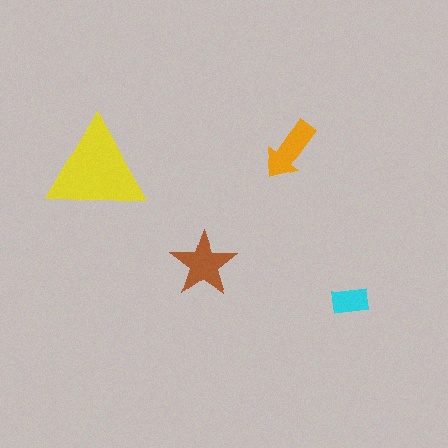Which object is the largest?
The yellow triangle.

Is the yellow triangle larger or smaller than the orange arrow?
Larger.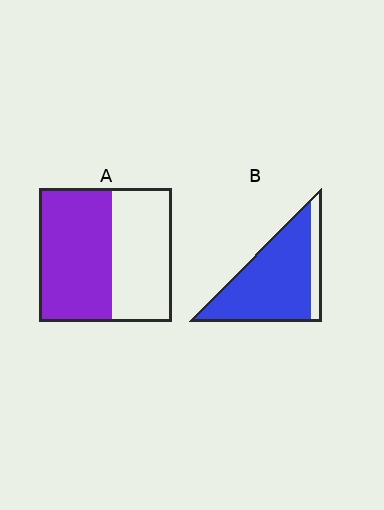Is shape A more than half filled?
Yes.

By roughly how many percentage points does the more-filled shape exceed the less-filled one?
By roughly 30 percentage points (B over A).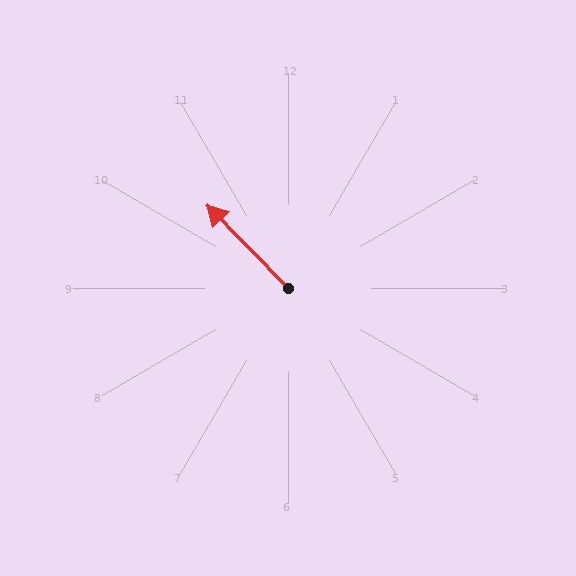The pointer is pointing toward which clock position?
Roughly 11 o'clock.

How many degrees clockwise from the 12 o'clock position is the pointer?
Approximately 316 degrees.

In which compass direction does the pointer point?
Northwest.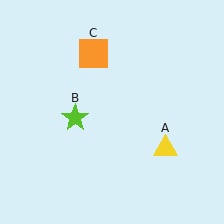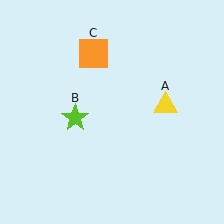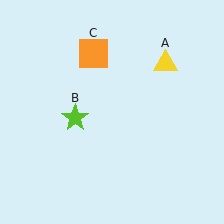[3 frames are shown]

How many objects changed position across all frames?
1 object changed position: yellow triangle (object A).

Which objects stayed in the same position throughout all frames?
Lime star (object B) and orange square (object C) remained stationary.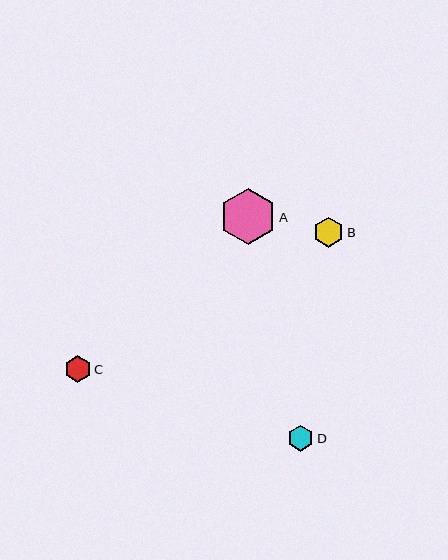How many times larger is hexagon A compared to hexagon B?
Hexagon A is approximately 1.9 times the size of hexagon B.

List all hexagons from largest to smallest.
From largest to smallest: A, B, C, D.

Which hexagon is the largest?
Hexagon A is the largest with a size of approximately 57 pixels.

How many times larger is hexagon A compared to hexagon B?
Hexagon A is approximately 1.9 times the size of hexagon B.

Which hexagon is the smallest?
Hexagon D is the smallest with a size of approximately 26 pixels.